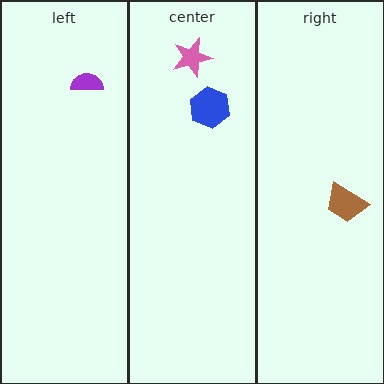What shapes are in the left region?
The purple semicircle.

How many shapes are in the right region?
1.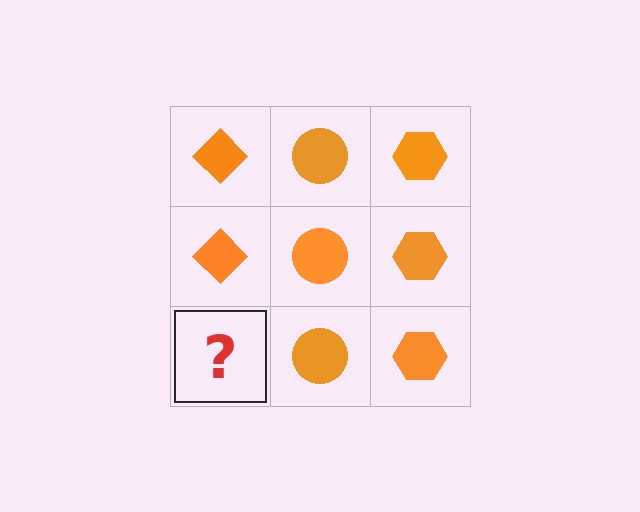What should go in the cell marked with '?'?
The missing cell should contain an orange diamond.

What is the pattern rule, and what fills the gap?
The rule is that each column has a consistent shape. The gap should be filled with an orange diamond.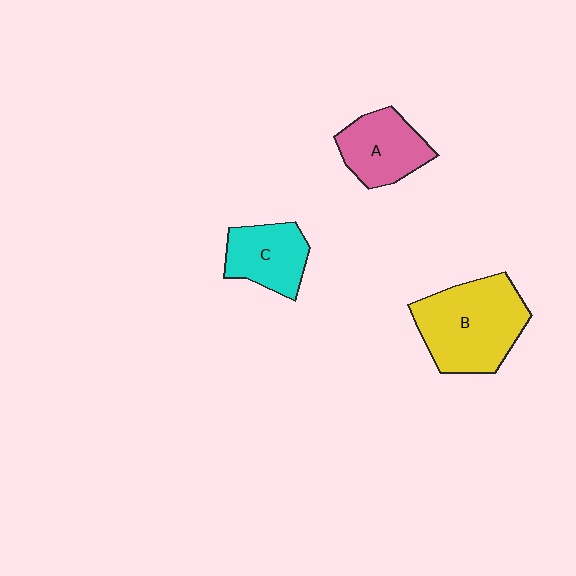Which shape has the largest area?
Shape B (yellow).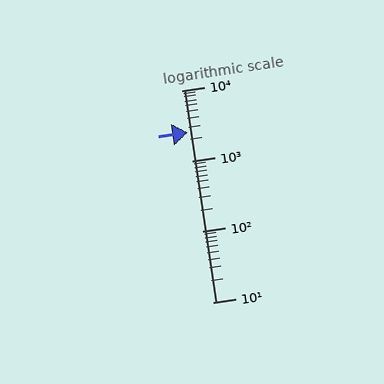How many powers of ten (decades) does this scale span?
The scale spans 3 decades, from 10 to 10000.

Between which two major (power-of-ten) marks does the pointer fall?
The pointer is between 1000 and 10000.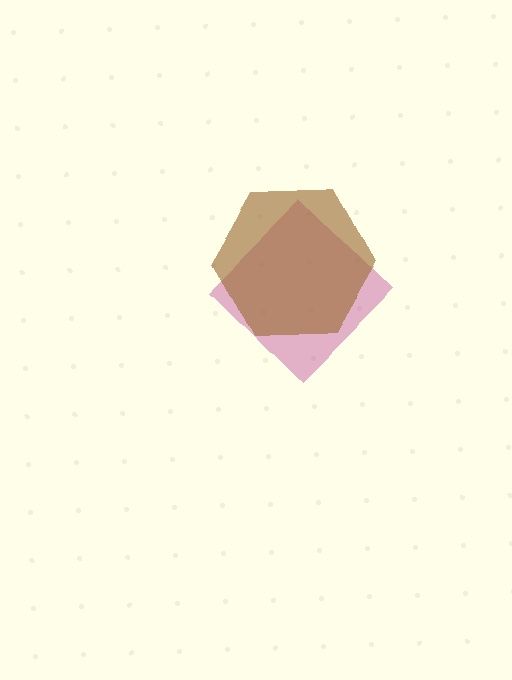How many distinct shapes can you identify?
There are 2 distinct shapes: a magenta diamond, a brown hexagon.